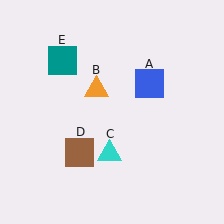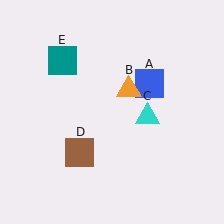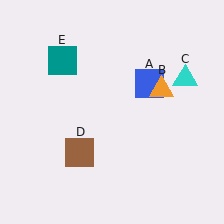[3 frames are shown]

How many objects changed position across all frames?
2 objects changed position: orange triangle (object B), cyan triangle (object C).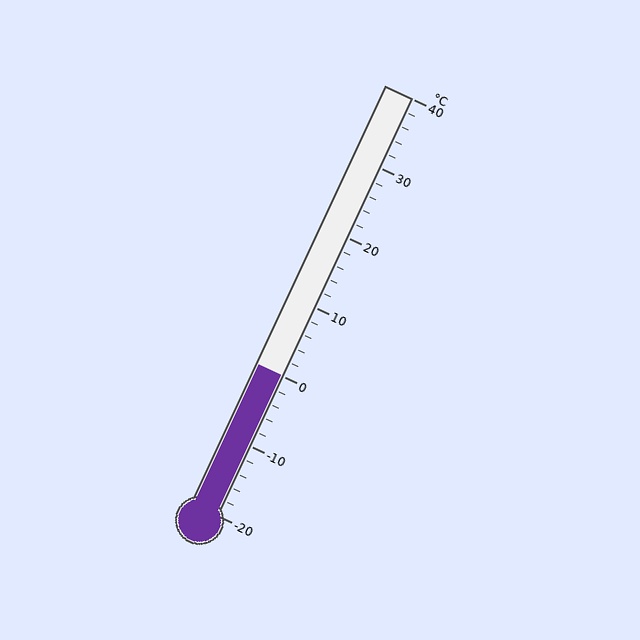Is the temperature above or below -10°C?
The temperature is above -10°C.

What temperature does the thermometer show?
The thermometer shows approximately 0°C.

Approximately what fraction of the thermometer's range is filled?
The thermometer is filled to approximately 35% of its range.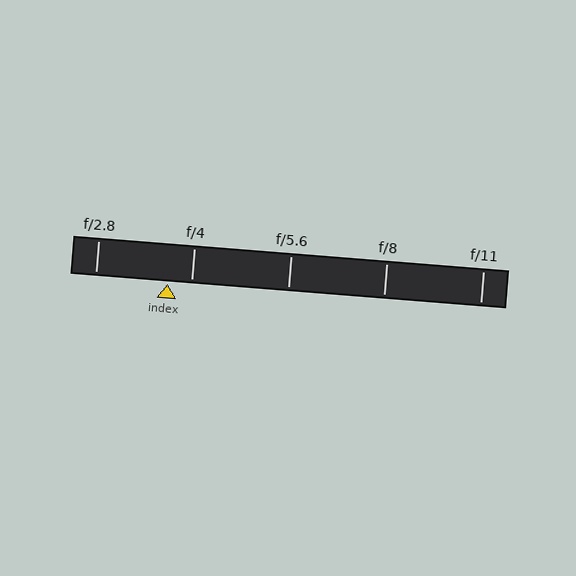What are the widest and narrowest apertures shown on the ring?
The widest aperture shown is f/2.8 and the narrowest is f/11.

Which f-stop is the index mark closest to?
The index mark is closest to f/4.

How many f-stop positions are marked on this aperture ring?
There are 5 f-stop positions marked.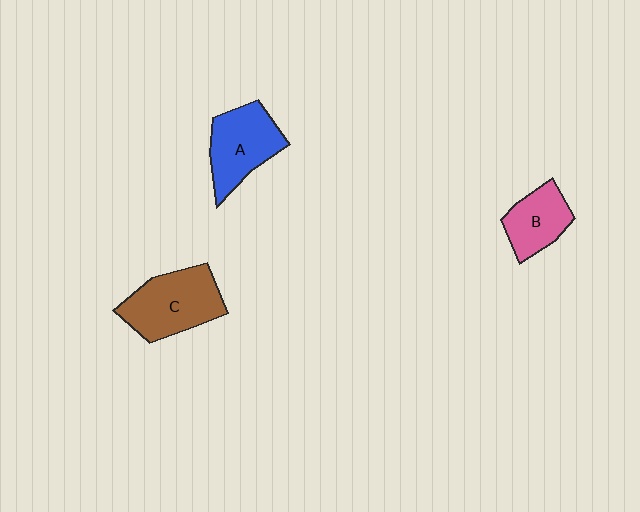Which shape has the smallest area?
Shape B (pink).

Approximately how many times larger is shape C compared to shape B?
Approximately 1.5 times.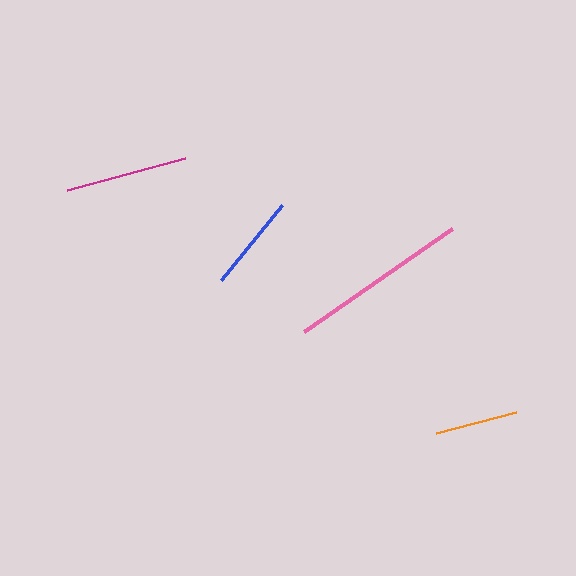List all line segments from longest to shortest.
From longest to shortest: pink, magenta, blue, orange.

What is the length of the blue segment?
The blue segment is approximately 97 pixels long.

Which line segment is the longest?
The pink line is the longest at approximately 180 pixels.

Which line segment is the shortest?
The orange line is the shortest at approximately 83 pixels.